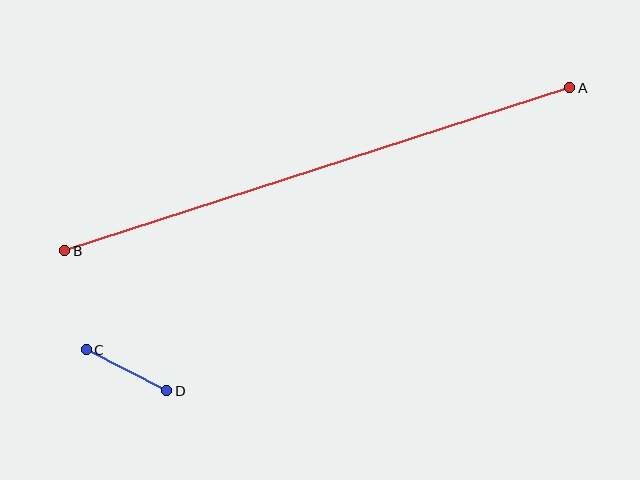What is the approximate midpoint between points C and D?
The midpoint is at approximately (126, 370) pixels.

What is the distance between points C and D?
The distance is approximately 90 pixels.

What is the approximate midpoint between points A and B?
The midpoint is at approximately (317, 169) pixels.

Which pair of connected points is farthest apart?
Points A and B are farthest apart.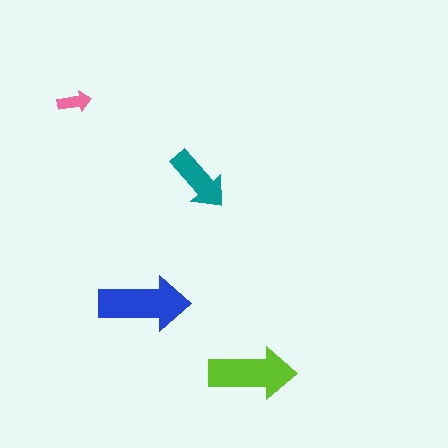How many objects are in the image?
There are 4 objects in the image.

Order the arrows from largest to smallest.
the blue one, the lime one, the teal one, the pink one.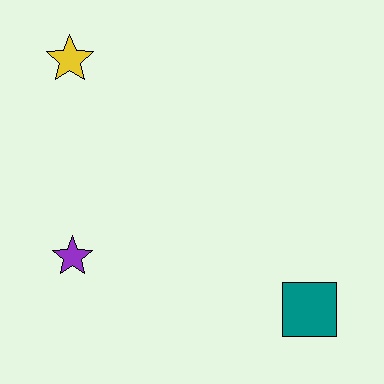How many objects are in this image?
There are 3 objects.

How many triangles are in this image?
There are no triangles.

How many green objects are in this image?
There are no green objects.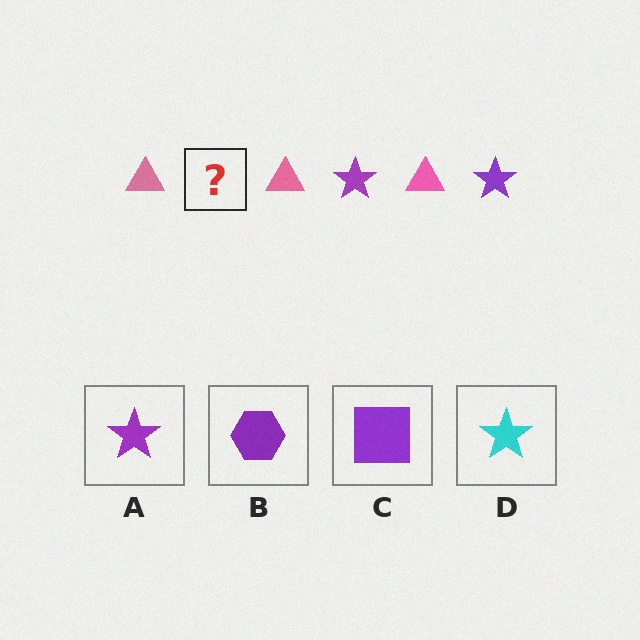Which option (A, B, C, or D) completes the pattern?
A.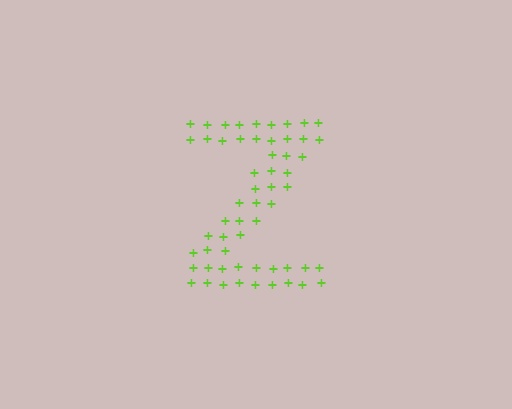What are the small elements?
The small elements are plus signs.